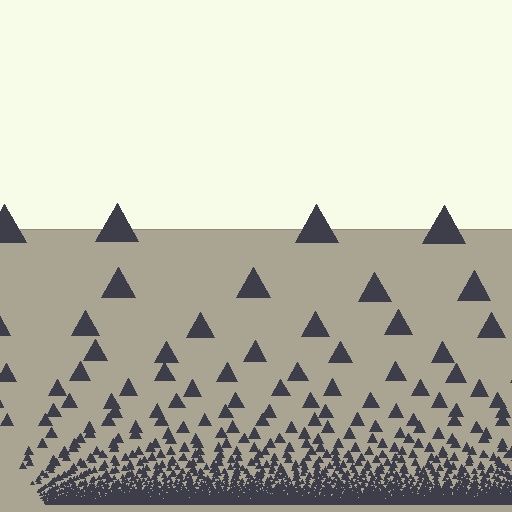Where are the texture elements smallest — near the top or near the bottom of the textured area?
Near the bottom.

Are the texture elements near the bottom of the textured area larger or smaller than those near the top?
Smaller. The gradient is inverted — elements near the bottom are smaller and denser.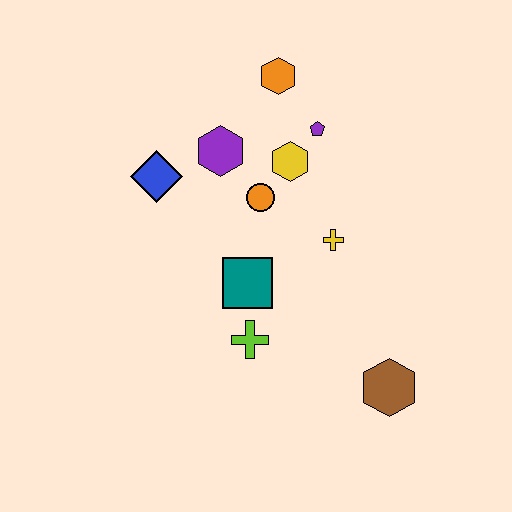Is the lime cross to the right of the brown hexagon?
No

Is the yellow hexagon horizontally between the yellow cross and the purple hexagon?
Yes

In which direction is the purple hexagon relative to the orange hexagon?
The purple hexagon is below the orange hexagon.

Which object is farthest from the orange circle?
The brown hexagon is farthest from the orange circle.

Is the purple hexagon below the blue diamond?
No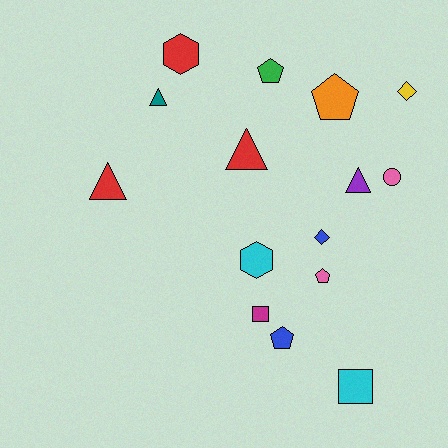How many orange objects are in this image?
There is 1 orange object.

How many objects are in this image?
There are 15 objects.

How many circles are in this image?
There is 1 circle.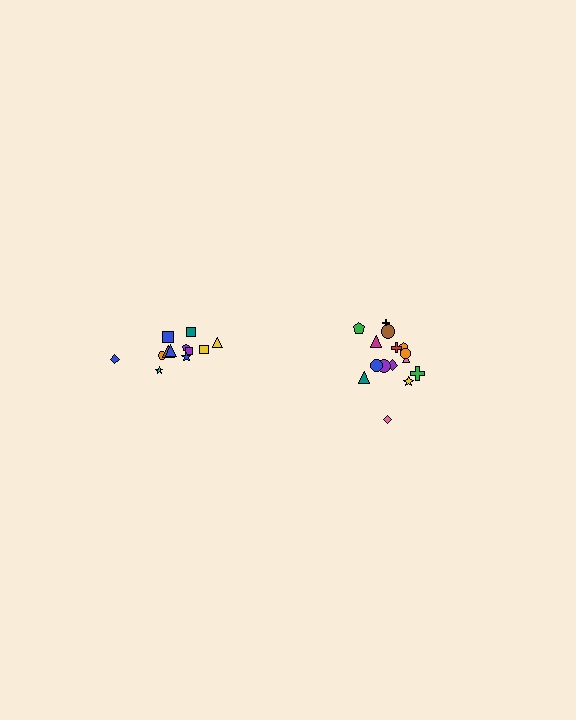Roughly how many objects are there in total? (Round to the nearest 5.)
Roughly 25 objects in total.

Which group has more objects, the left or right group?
The right group.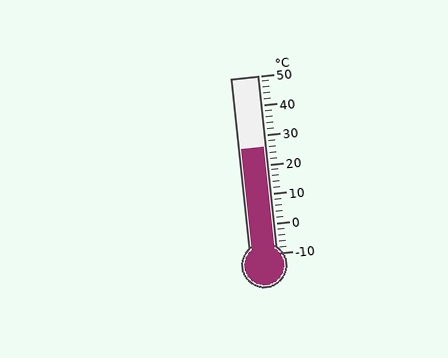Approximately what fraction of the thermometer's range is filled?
The thermometer is filled to approximately 60% of its range.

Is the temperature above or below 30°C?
The temperature is below 30°C.